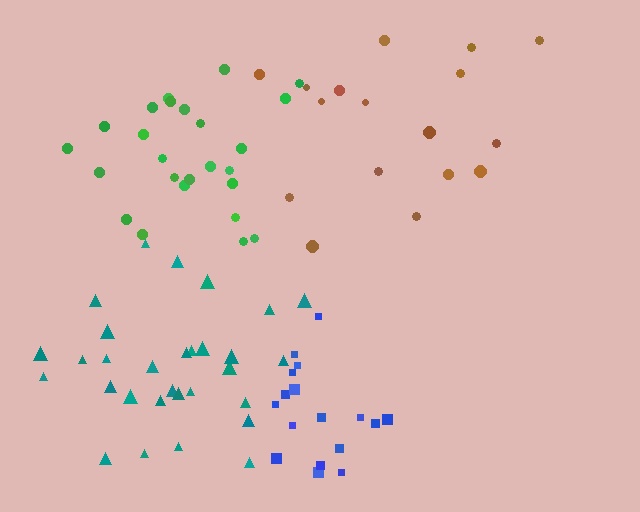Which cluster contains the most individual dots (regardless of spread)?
Teal (30).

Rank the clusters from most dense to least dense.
blue, teal, green, brown.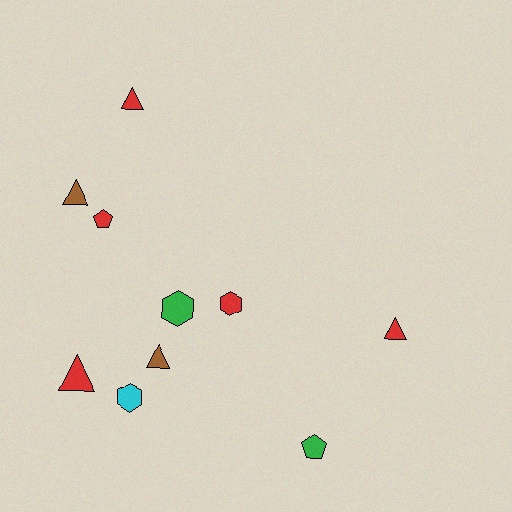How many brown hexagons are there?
There are no brown hexagons.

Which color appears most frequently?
Red, with 5 objects.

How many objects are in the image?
There are 10 objects.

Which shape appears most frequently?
Triangle, with 5 objects.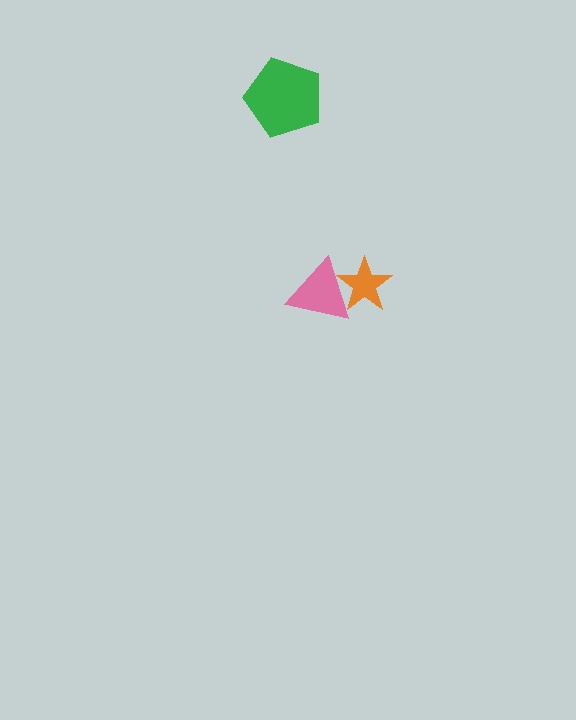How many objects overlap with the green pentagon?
0 objects overlap with the green pentagon.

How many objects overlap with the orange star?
1 object overlaps with the orange star.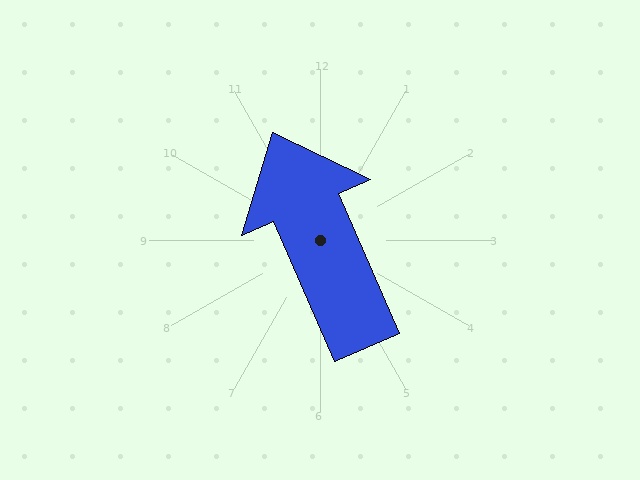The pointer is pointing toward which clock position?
Roughly 11 o'clock.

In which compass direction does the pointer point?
Northwest.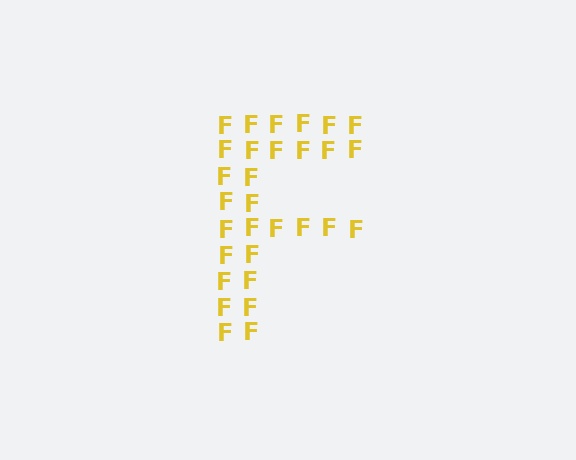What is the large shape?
The large shape is the letter F.